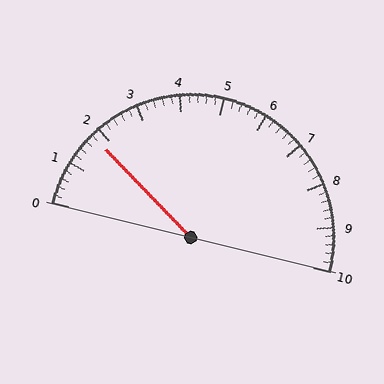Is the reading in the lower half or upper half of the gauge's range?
The reading is in the lower half of the range (0 to 10).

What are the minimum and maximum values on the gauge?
The gauge ranges from 0 to 10.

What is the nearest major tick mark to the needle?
The nearest major tick mark is 2.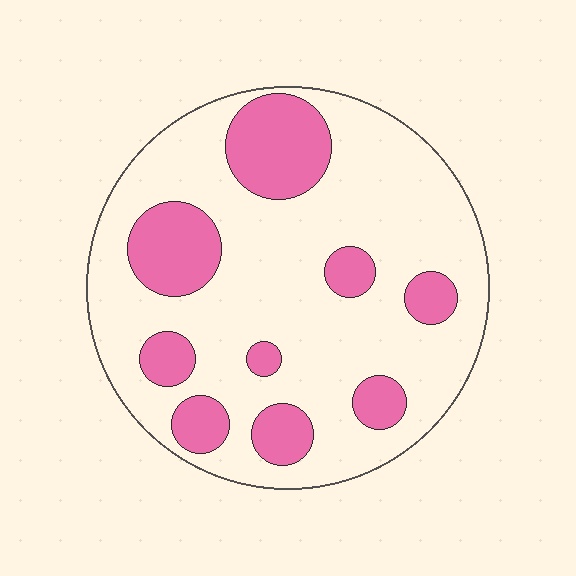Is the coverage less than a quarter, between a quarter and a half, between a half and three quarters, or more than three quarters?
Between a quarter and a half.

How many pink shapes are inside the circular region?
9.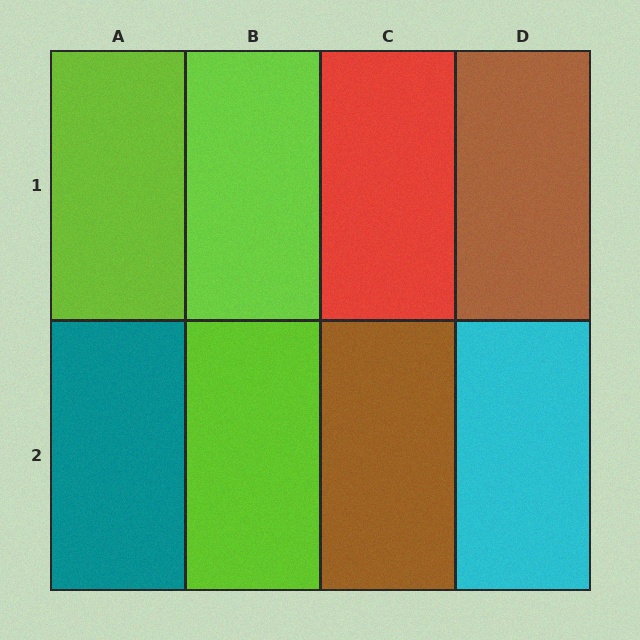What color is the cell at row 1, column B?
Lime.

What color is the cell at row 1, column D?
Brown.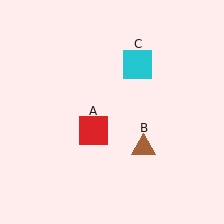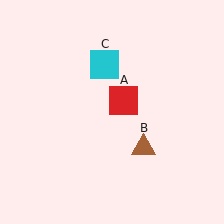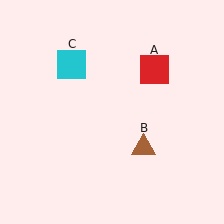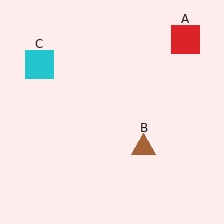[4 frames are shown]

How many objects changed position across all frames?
2 objects changed position: red square (object A), cyan square (object C).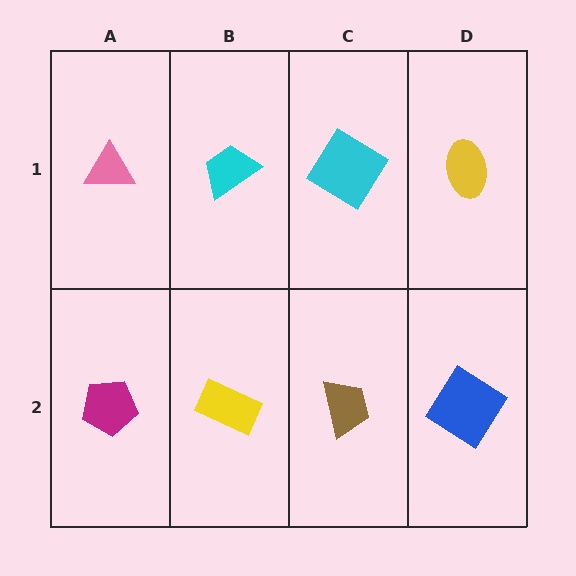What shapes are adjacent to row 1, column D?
A blue diamond (row 2, column D), a cyan diamond (row 1, column C).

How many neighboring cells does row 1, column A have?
2.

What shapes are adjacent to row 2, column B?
A cyan trapezoid (row 1, column B), a magenta pentagon (row 2, column A), a brown trapezoid (row 2, column C).